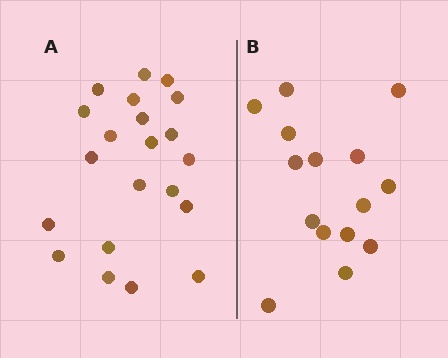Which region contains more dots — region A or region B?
Region A (the left region) has more dots.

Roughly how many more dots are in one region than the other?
Region A has about 6 more dots than region B.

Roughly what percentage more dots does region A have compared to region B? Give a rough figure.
About 40% more.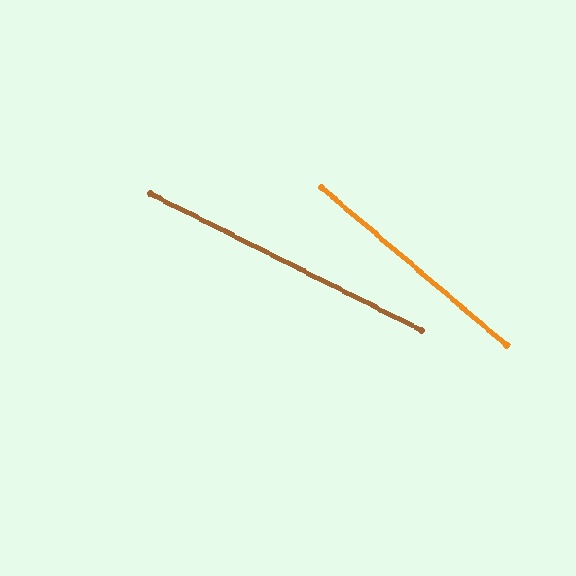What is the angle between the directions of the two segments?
Approximately 14 degrees.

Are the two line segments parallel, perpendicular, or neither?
Neither parallel nor perpendicular — they differ by about 14°.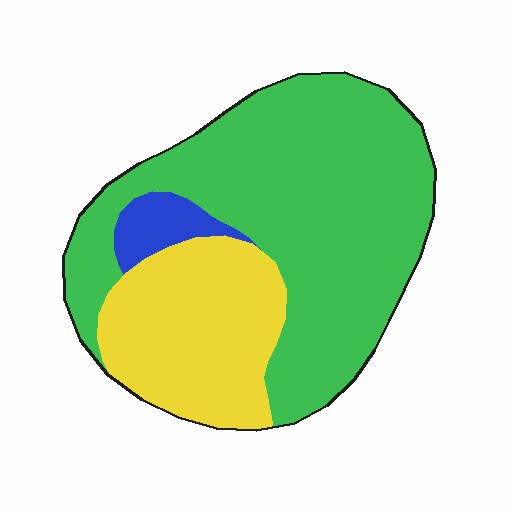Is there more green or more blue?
Green.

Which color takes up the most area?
Green, at roughly 65%.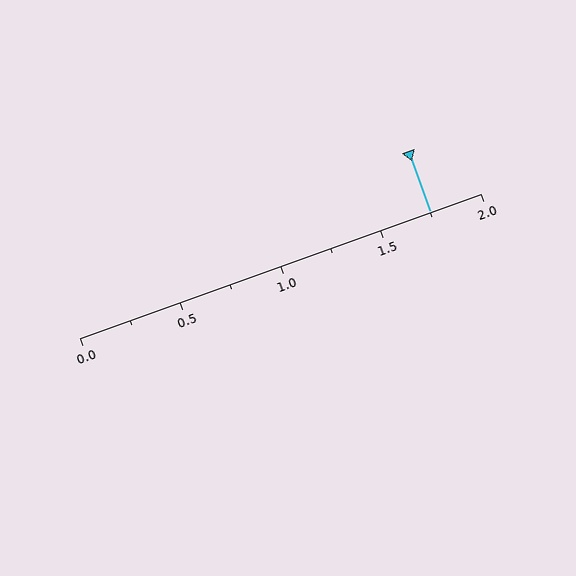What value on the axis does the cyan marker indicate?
The marker indicates approximately 1.75.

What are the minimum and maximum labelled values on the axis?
The axis runs from 0.0 to 2.0.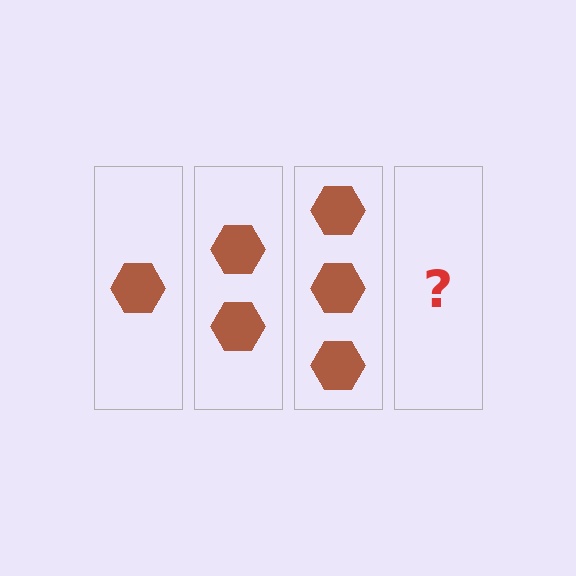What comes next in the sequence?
The next element should be 4 hexagons.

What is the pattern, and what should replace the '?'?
The pattern is that each step adds one more hexagon. The '?' should be 4 hexagons.